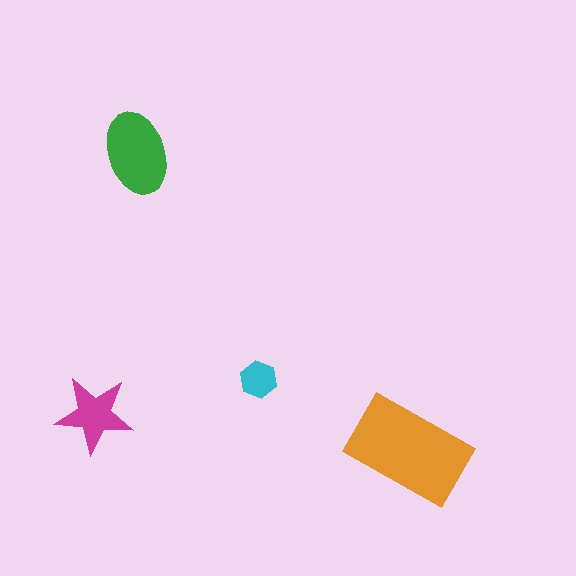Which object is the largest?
The orange rectangle.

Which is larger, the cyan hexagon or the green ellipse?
The green ellipse.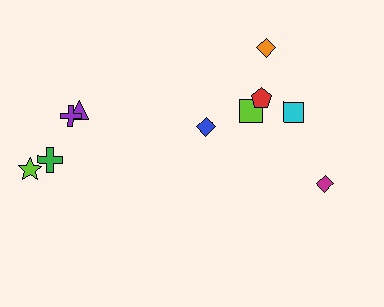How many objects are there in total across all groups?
There are 10 objects.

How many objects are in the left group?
There are 4 objects.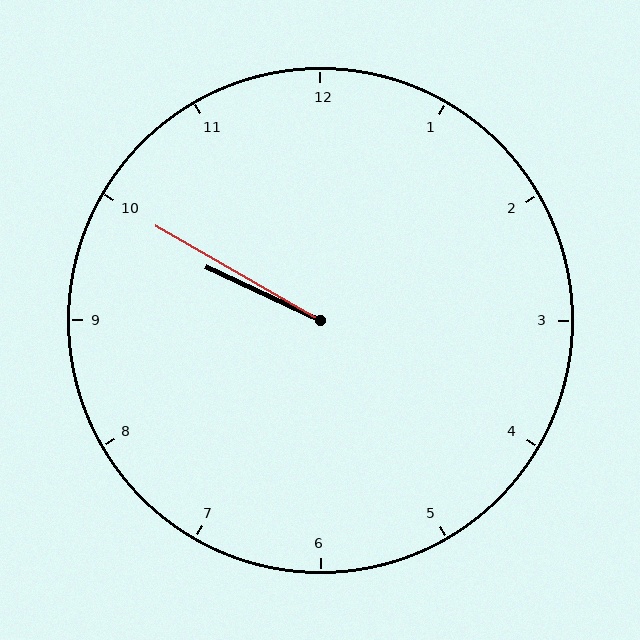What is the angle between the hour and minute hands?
Approximately 5 degrees.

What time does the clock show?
9:50.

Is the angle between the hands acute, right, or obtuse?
It is acute.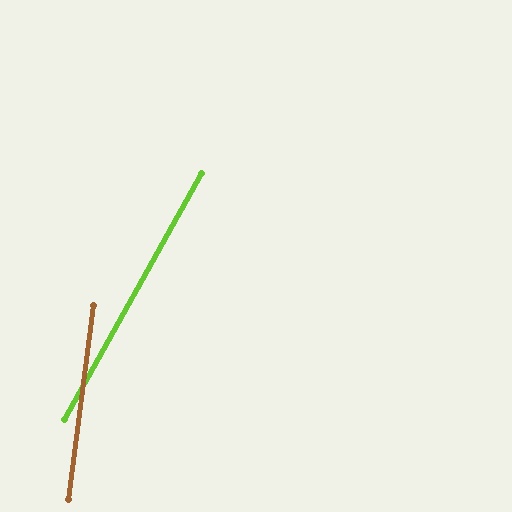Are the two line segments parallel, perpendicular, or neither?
Neither parallel nor perpendicular — they differ by about 22°.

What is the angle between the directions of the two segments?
Approximately 22 degrees.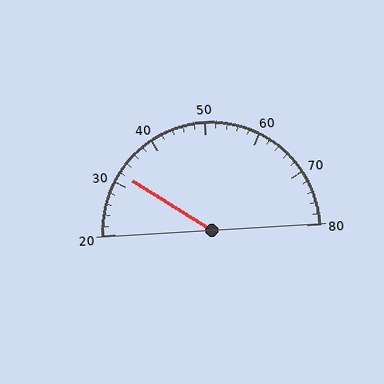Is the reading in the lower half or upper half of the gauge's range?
The reading is in the lower half of the range (20 to 80).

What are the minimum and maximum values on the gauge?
The gauge ranges from 20 to 80.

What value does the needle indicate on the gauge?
The needle indicates approximately 32.